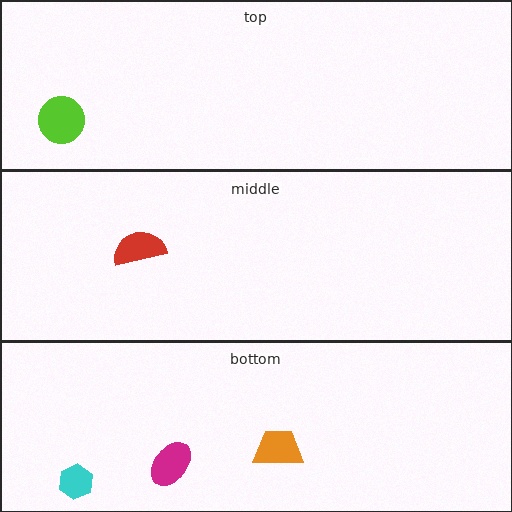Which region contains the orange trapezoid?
The bottom region.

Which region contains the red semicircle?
The middle region.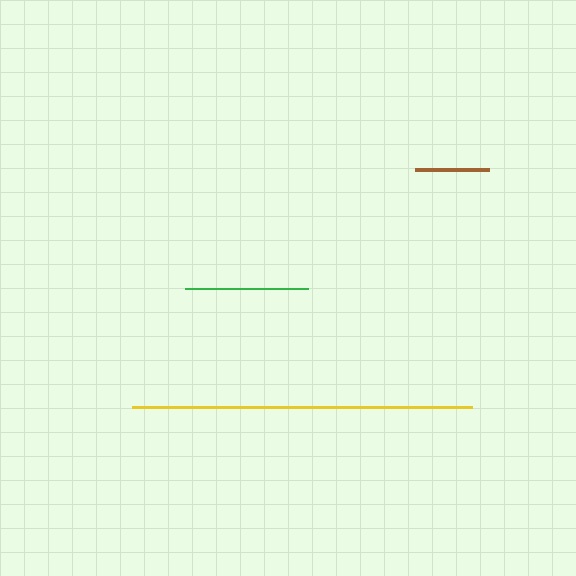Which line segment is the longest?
The yellow line is the longest at approximately 340 pixels.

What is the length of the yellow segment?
The yellow segment is approximately 340 pixels long.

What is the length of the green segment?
The green segment is approximately 123 pixels long.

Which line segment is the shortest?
The brown line is the shortest at approximately 74 pixels.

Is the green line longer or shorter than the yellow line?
The yellow line is longer than the green line.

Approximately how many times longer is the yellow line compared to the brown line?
The yellow line is approximately 4.6 times the length of the brown line.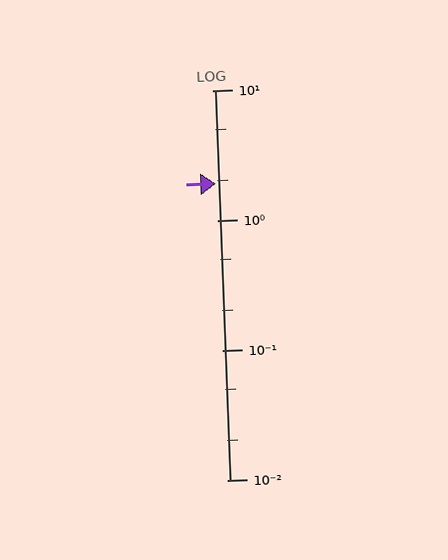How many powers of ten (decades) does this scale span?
The scale spans 3 decades, from 0.01 to 10.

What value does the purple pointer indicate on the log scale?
The pointer indicates approximately 1.9.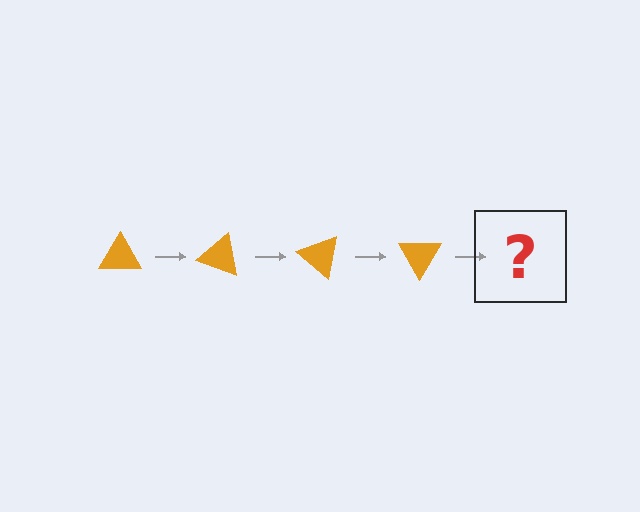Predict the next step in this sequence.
The next step is an orange triangle rotated 80 degrees.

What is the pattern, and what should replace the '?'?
The pattern is that the triangle rotates 20 degrees each step. The '?' should be an orange triangle rotated 80 degrees.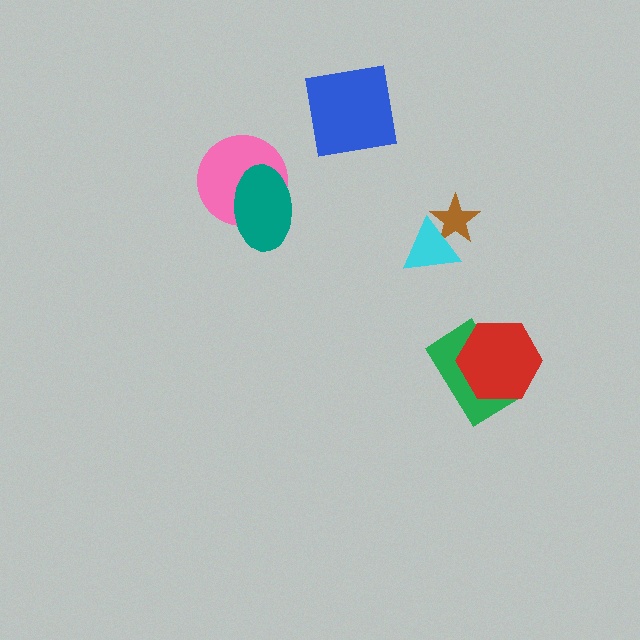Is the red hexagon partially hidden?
No, no other shape covers it.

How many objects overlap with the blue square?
0 objects overlap with the blue square.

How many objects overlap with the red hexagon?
1 object overlaps with the red hexagon.